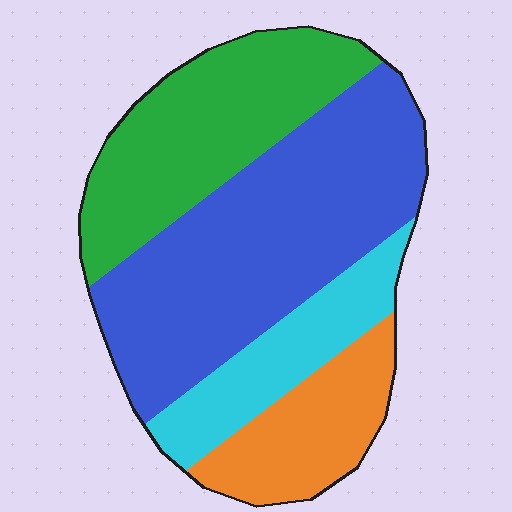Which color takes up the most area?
Blue, at roughly 45%.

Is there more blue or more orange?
Blue.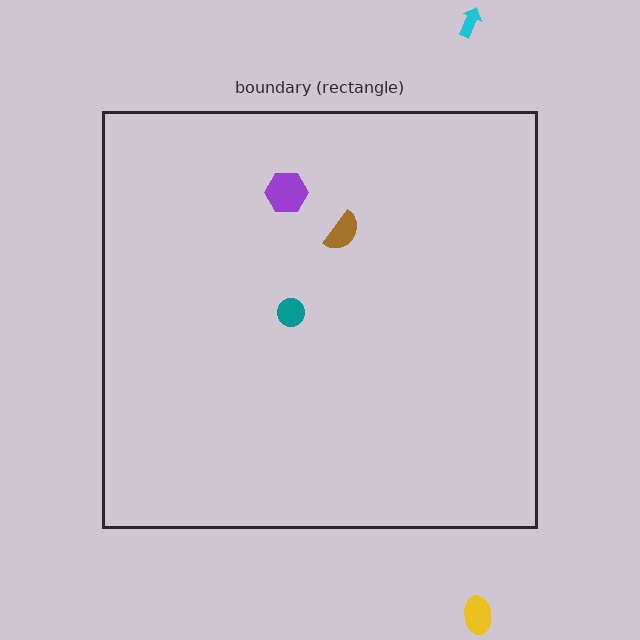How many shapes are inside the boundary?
3 inside, 2 outside.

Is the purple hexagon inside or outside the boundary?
Inside.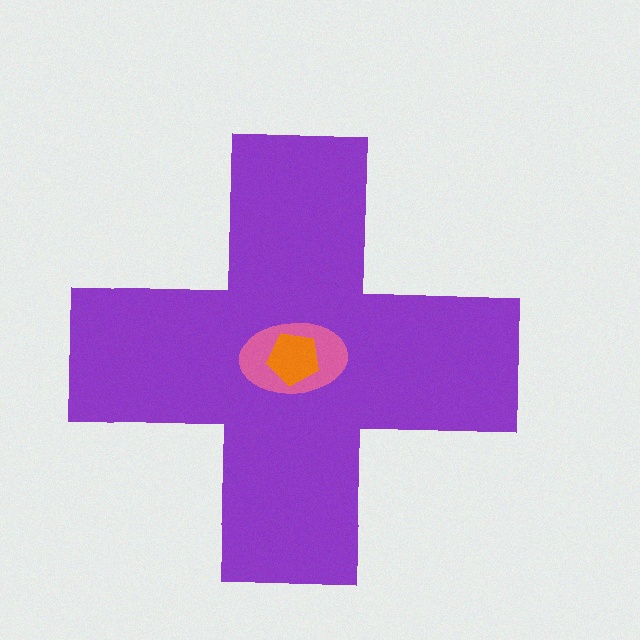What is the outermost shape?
The purple cross.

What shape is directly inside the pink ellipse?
The orange pentagon.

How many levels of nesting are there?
3.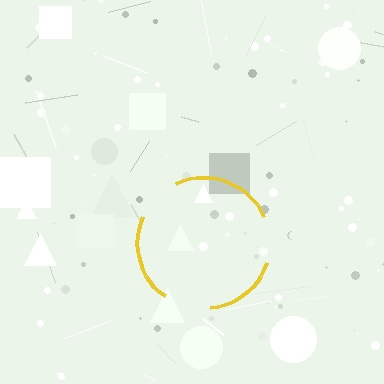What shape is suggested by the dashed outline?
The dashed outline suggests a circle.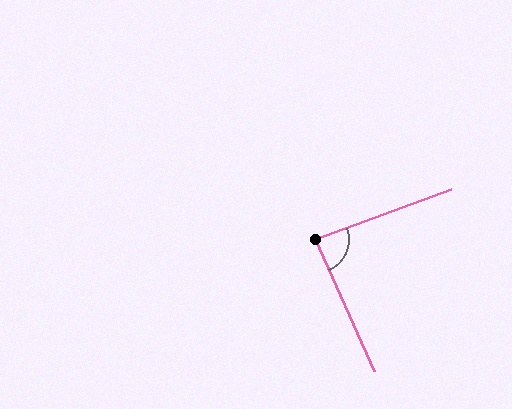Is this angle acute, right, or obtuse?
It is approximately a right angle.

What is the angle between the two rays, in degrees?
Approximately 86 degrees.